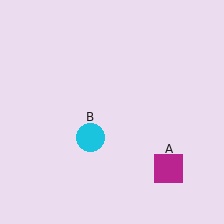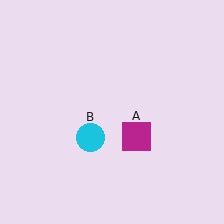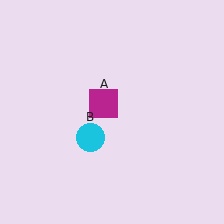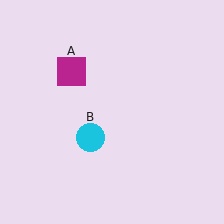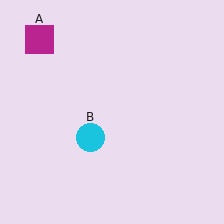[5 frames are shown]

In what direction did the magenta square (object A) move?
The magenta square (object A) moved up and to the left.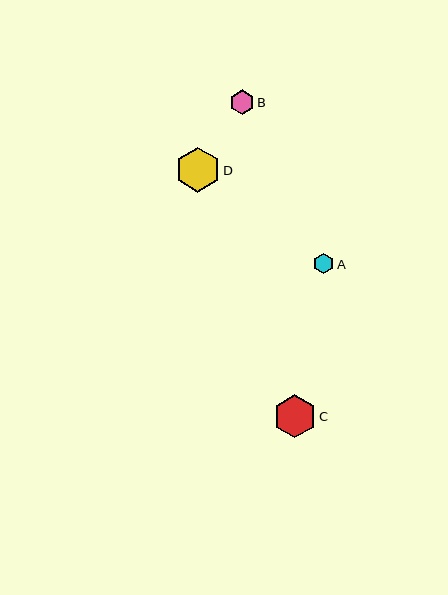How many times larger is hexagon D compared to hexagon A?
Hexagon D is approximately 2.2 times the size of hexagon A.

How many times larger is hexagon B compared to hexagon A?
Hexagon B is approximately 1.2 times the size of hexagon A.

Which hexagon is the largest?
Hexagon D is the largest with a size of approximately 45 pixels.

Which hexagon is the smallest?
Hexagon A is the smallest with a size of approximately 20 pixels.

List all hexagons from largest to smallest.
From largest to smallest: D, C, B, A.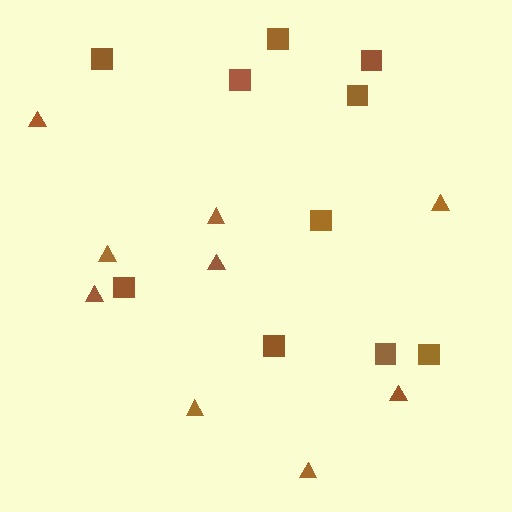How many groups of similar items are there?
There are 2 groups: one group of squares (10) and one group of triangles (9).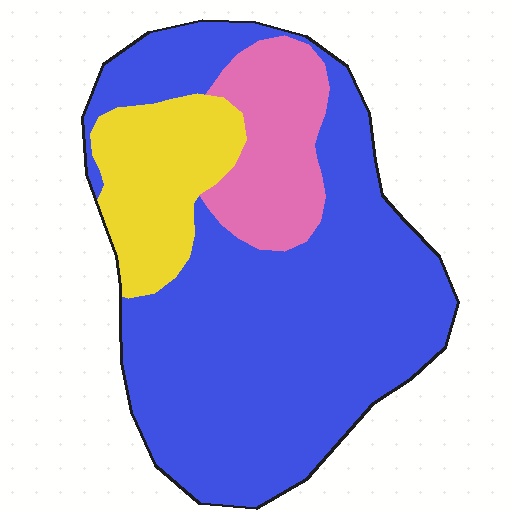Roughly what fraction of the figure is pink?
Pink takes up about one sixth (1/6) of the figure.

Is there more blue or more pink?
Blue.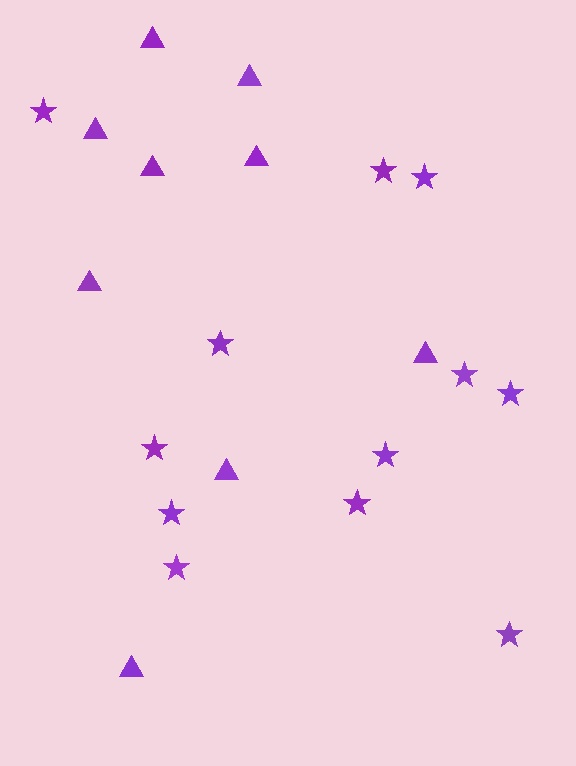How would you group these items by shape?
There are 2 groups: one group of triangles (9) and one group of stars (12).